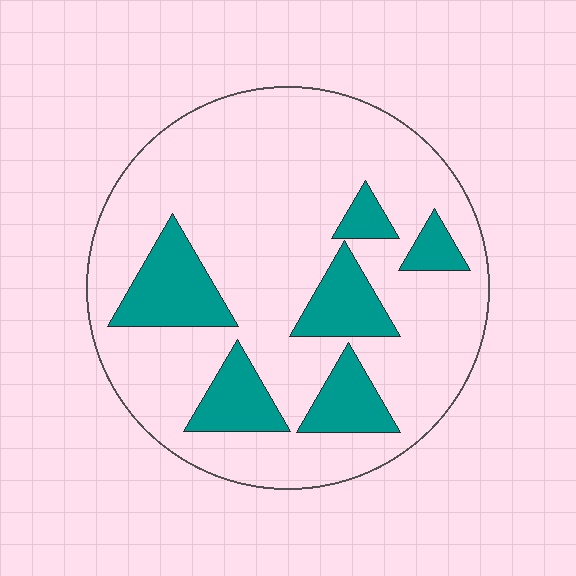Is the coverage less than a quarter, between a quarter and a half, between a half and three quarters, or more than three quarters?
Less than a quarter.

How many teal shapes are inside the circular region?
6.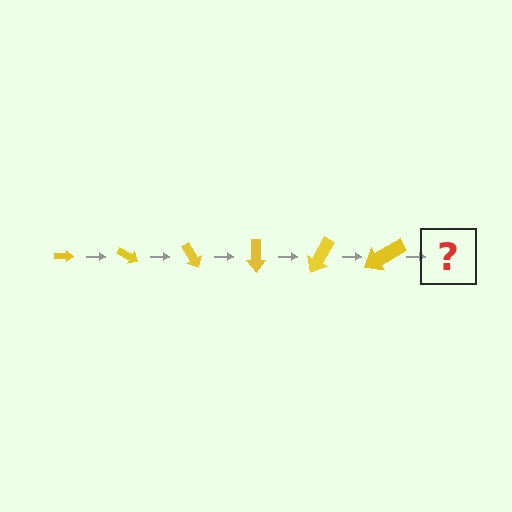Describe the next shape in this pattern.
It should be an arrow, larger than the previous one and rotated 180 degrees from the start.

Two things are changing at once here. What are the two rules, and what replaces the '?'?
The two rules are that the arrow grows larger each step and it rotates 30 degrees each step. The '?' should be an arrow, larger than the previous one and rotated 180 degrees from the start.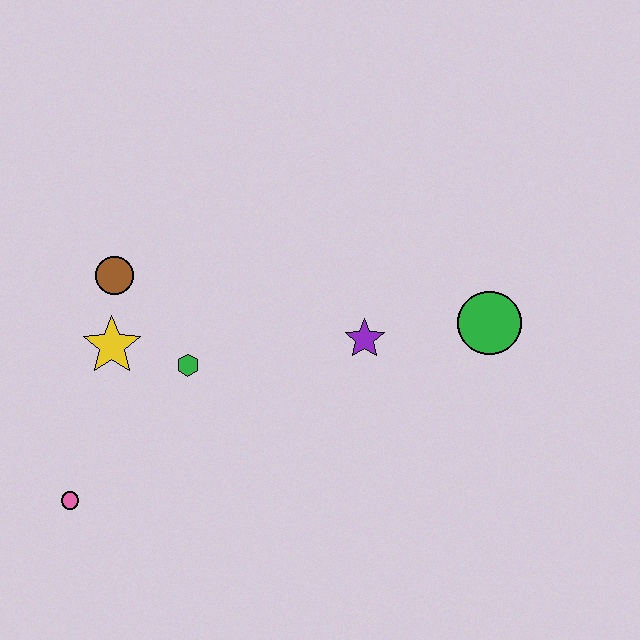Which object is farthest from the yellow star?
The green circle is farthest from the yellow star.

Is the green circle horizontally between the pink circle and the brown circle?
No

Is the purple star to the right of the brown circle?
Yes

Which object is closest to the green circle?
The purple star is closest to the green circle.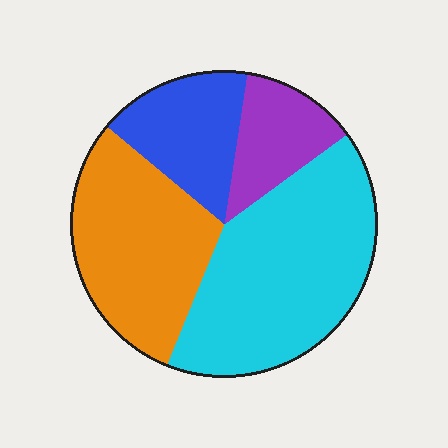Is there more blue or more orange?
Orange.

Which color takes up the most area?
Cyan, at roughly 40%.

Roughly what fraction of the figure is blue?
Blue covers 16% of the figure.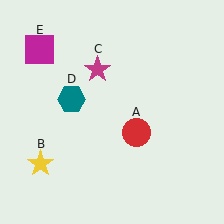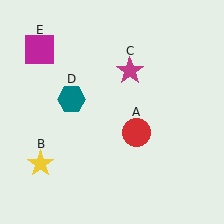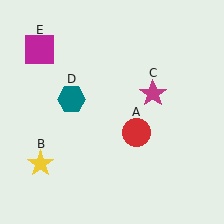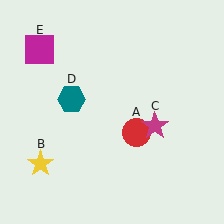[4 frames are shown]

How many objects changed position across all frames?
1 object changed position: magenta star (object C).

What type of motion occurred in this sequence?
The magenta star (object C) rotated clockwise around the center of the scene.